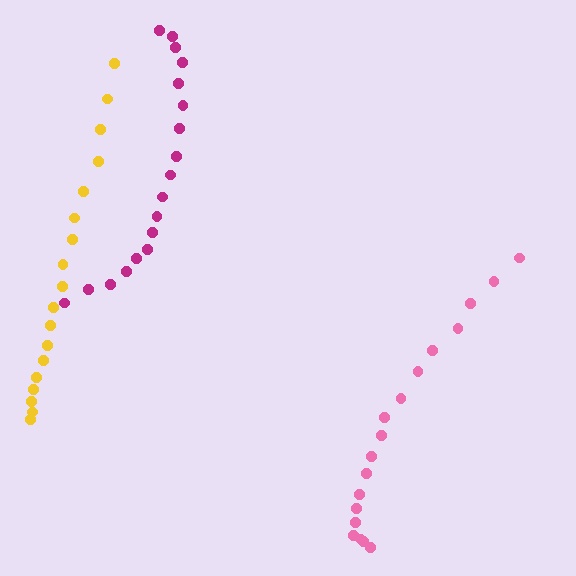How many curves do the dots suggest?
There are 3 distinct paths.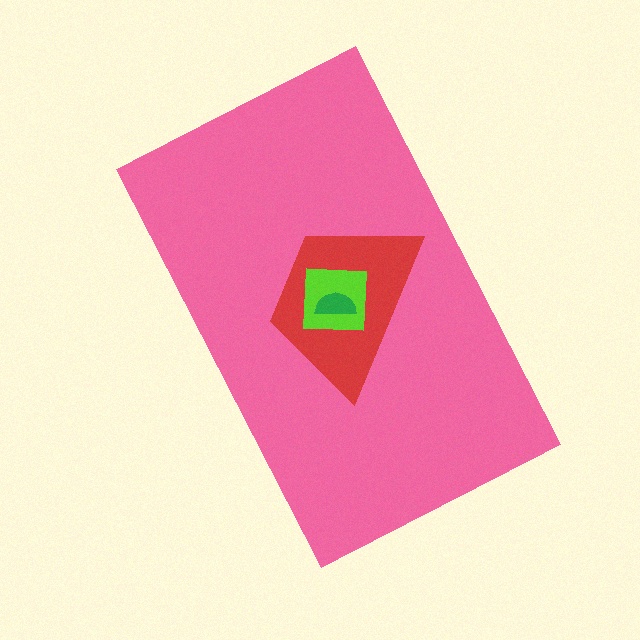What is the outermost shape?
The pink rectangle.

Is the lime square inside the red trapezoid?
Yes.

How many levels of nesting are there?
4.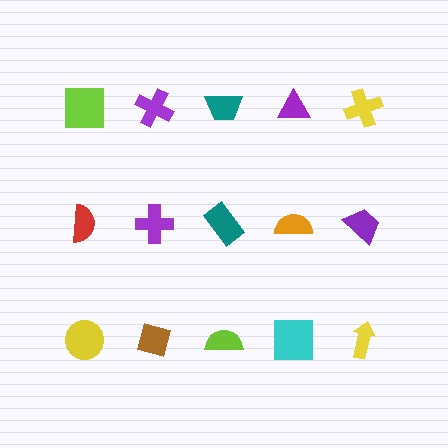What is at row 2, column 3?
A teal rectangle.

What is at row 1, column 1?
A lime square.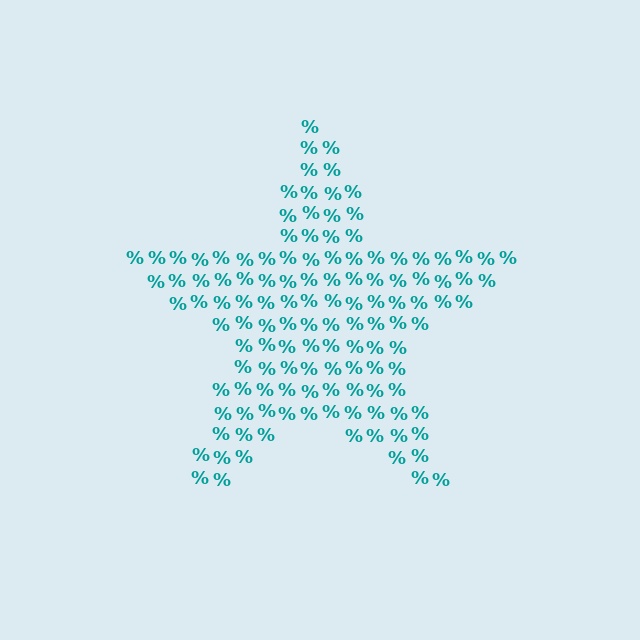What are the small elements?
The small elements are percent signs.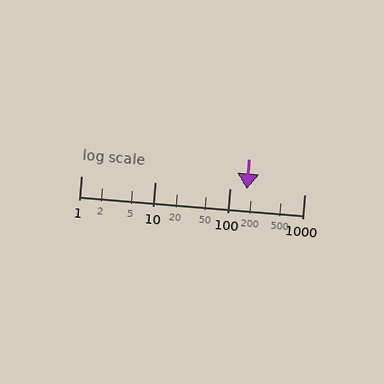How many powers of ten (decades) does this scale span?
The scale spans 3 decades, from 1 to 1000.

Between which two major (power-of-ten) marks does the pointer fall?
The pointer is between 100 and 1000.